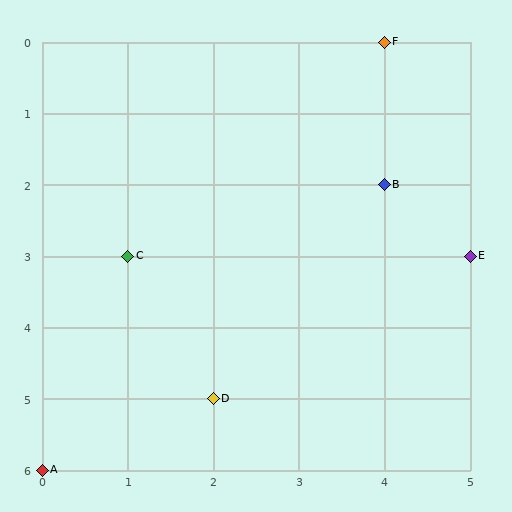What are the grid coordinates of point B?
Point B is at grid coordinates (4, 2).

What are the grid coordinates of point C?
Point C is at grid coordinates (1, 3).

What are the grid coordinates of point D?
Point D is at grid coordinates (2, 5).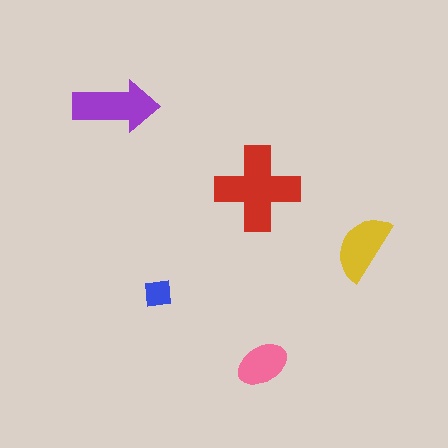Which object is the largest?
The red cross.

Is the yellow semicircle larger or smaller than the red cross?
Smaller.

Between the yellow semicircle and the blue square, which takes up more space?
The yellow semicircle.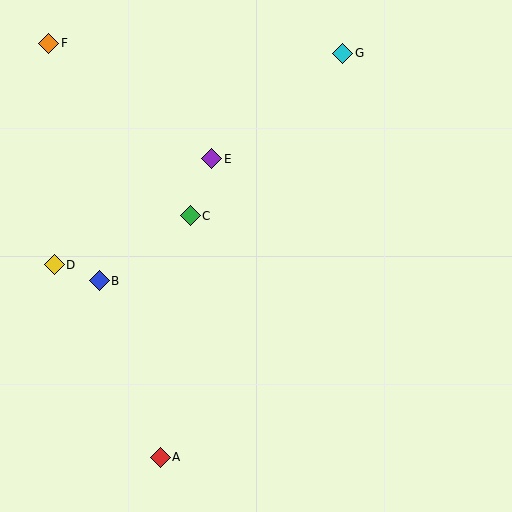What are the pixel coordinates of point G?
Point G is at (343, 53).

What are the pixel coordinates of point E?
Point E is at (212, 159).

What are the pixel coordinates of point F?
Point F is at (49, 43).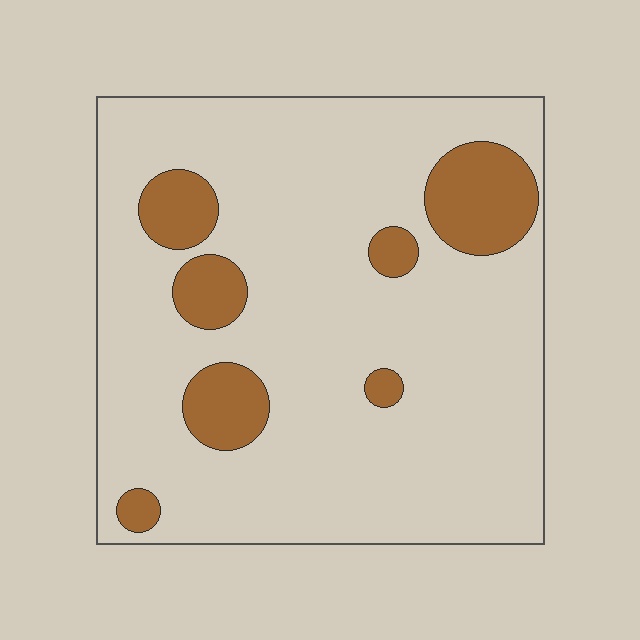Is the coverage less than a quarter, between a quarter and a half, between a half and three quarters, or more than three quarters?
Less than a quarter.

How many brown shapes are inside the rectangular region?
7.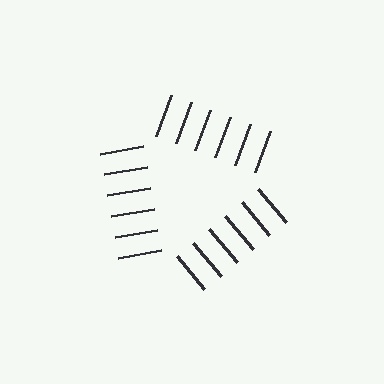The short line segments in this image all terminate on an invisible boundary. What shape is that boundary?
An illusory triangle — the line segments terminate on its edges but no continuous stroke is drawn.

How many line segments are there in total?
18 — 6 along each of the 3 edges.